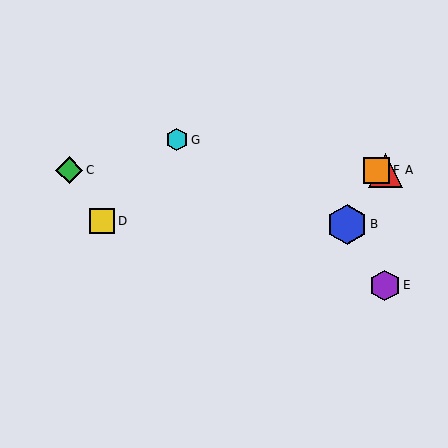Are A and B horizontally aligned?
No, A is at y≈170 and B is at y≈224.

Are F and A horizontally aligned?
Yes, both are at y≈170.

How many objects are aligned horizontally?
3 objects (A, C, F) are aligned horizontally.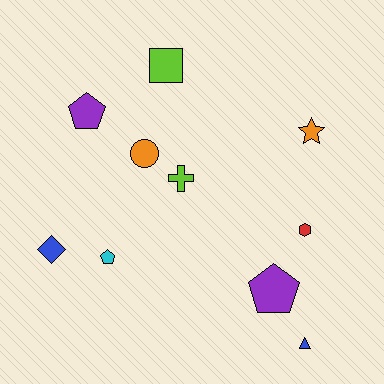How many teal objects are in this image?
There are no teal objects.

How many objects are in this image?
There are 10 objects.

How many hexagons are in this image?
There is 1 hexagon.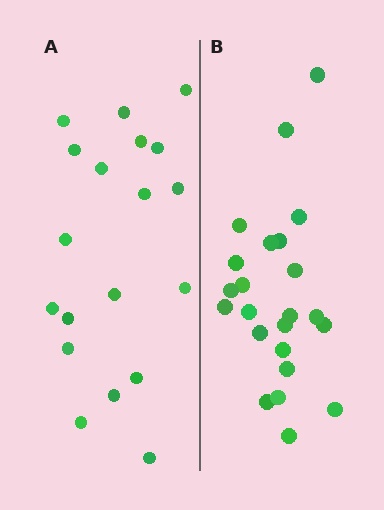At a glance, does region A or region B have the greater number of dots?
Region B (the right region) has more dots.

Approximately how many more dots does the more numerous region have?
Region B has about 4 more dots than region A.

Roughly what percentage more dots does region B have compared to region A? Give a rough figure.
About 20% more.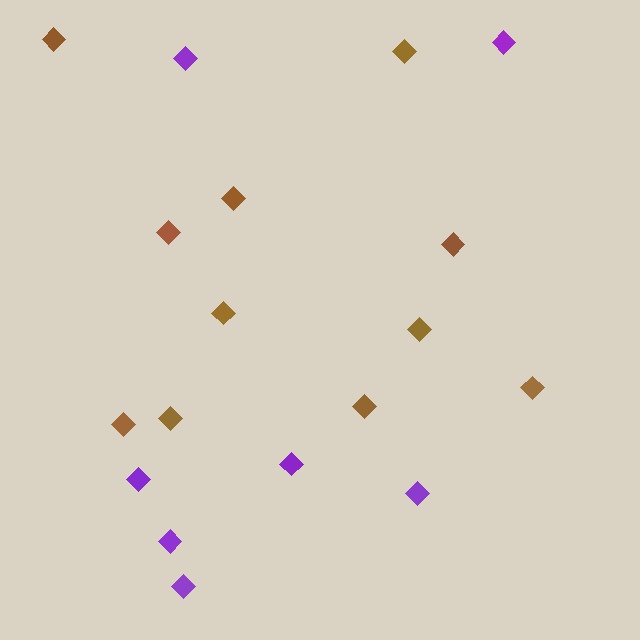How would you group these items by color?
There are 2 groups: one group of purple diamonds (7) and one group of brown diamonds (11).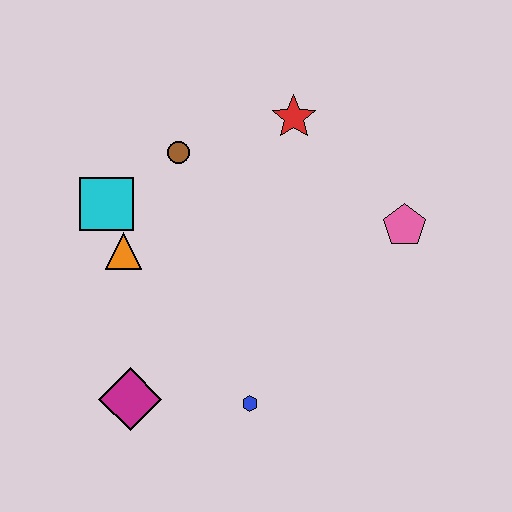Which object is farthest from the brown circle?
The blue hexagon is farthest from the brown circle.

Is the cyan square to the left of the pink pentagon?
Yes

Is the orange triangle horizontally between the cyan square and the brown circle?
Yes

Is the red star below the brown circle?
No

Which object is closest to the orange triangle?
The cyan square is closest to the orange triangle.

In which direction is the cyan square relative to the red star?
The cyan square is to the left of the red star.